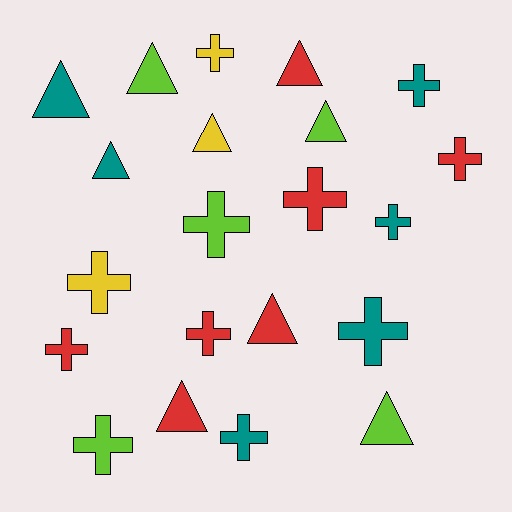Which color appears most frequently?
Red, with 7 objects.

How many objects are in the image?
There are 21 objects.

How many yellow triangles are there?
There is 1 yellow triangle.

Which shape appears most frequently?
Cross, with 12 objects.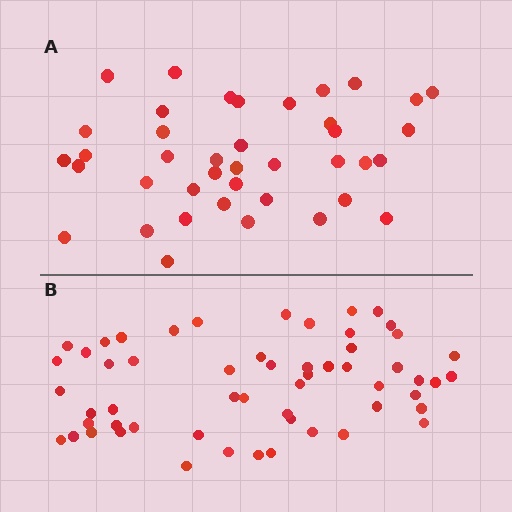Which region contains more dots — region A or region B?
Region B (the bottom region) has more dots.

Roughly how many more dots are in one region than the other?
Region B has approximately 15 more dots than region A.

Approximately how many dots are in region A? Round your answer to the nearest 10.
About 40 dots.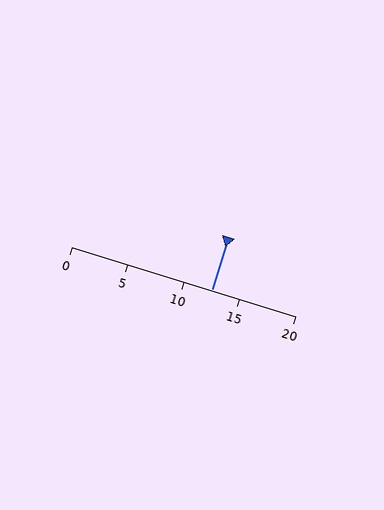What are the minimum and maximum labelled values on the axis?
The axis runs from 0 to 20.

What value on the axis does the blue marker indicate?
The marker indicates approximately 12.5.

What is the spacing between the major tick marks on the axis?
The major ticks are spaced 5 apart.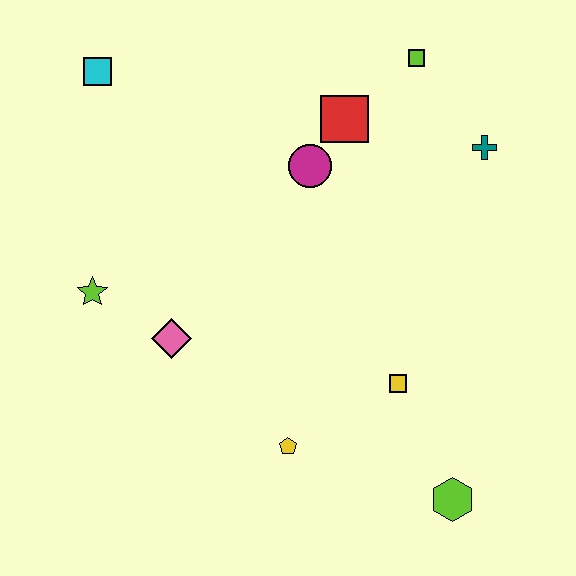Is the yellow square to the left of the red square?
No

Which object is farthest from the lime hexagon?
The cyan square is farthest from the lime hexagon.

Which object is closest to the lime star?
The pink diamond is closest to the lime star.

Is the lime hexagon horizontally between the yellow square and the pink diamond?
No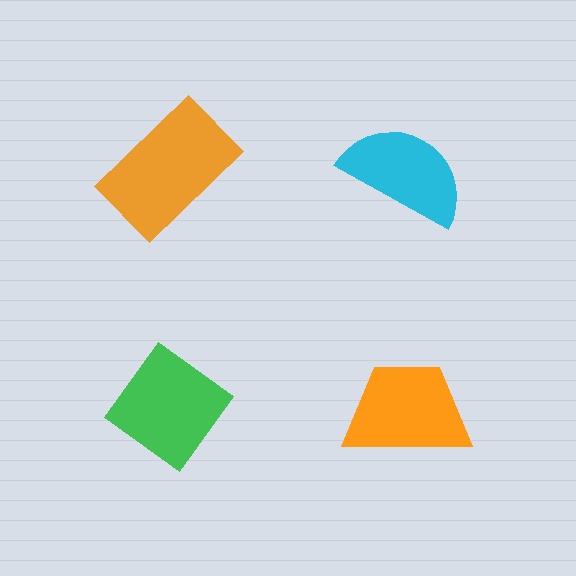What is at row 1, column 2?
A cyan semicircle.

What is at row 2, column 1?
A green diamond.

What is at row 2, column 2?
An orange trapezoid.